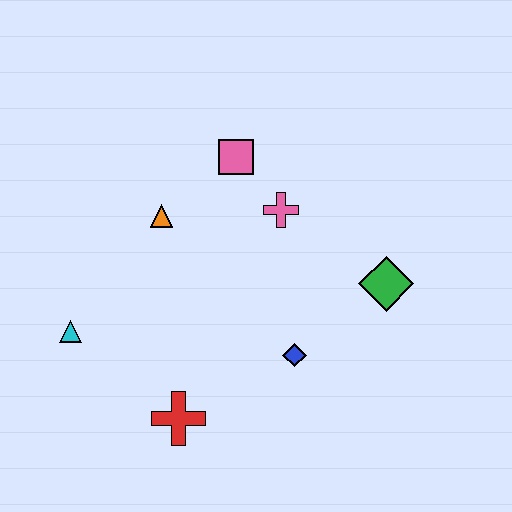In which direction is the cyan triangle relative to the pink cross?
The cyan triangle is to the left of the pink cross.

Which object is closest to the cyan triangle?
The red cross is closest to the cyan triangle.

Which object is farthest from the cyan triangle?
The green diamond is farthest from the cyan triangle.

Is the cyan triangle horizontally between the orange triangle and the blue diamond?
No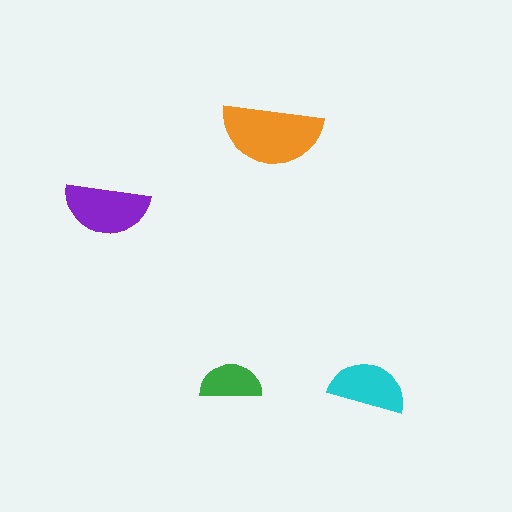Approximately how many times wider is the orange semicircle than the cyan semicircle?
About 1.5 times wider.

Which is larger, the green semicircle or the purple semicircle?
The purple one.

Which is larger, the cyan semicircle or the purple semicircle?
The purple one.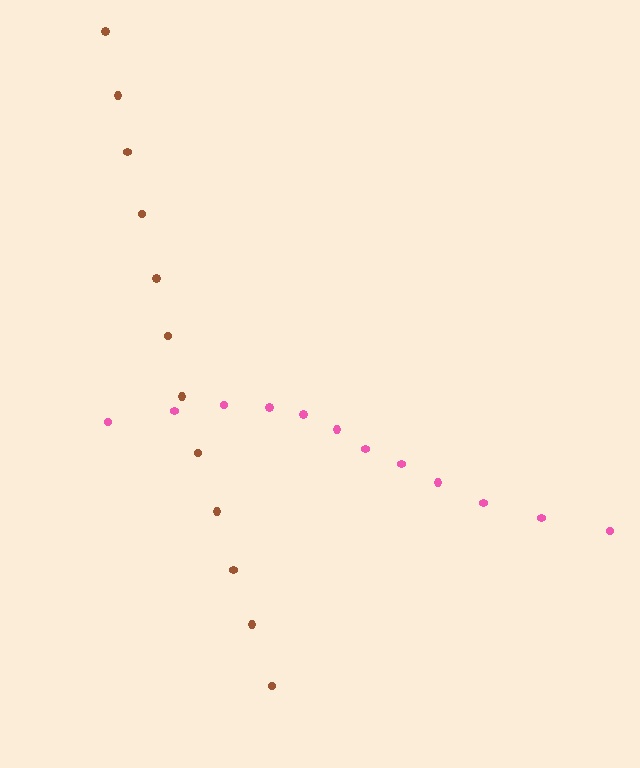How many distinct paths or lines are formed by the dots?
There are 2 distinct paths.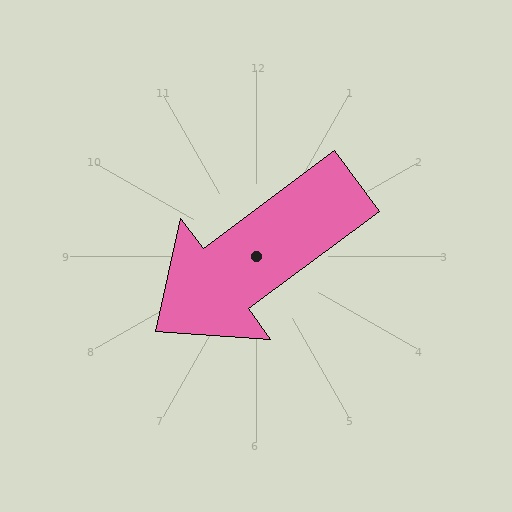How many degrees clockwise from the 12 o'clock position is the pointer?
Approximately 233 degrees.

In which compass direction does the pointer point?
Southwest.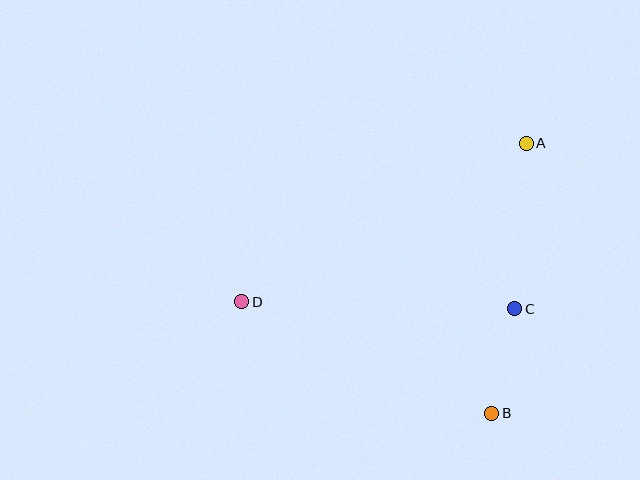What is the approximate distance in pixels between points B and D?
The distance between B and D is approximately 274 pixels.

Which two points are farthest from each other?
Points A and D are farthest from each other.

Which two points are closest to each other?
Points B and C are closest to each other.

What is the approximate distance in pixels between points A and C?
The distance between A and C is approximately 166 pixels.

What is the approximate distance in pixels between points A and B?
The distance between A and B is approximately 272 pixels.